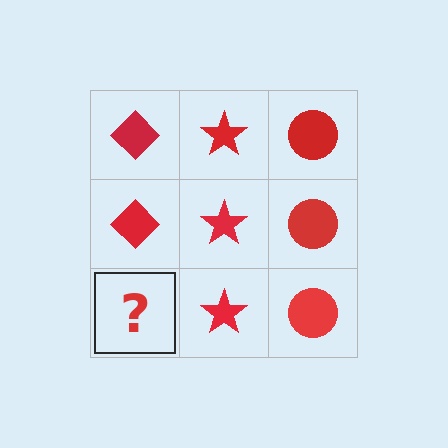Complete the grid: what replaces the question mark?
The question mark should be replaced with a red diamond.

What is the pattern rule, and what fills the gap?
The rule is that each column has a consistent shape. The gap should be filled with a red diamond.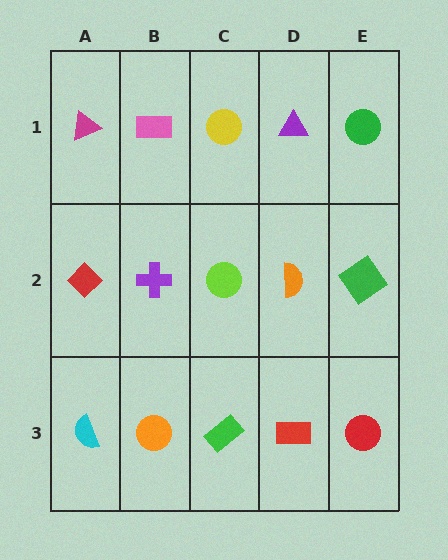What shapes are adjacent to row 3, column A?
A red diamond (row 2, column A), an orange circle (row 3, column B).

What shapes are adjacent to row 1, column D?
An orange semicircle (row 2, column D), a yellow circle (row 1, column C), a green circle (row 1, column E).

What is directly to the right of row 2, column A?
A purple cross.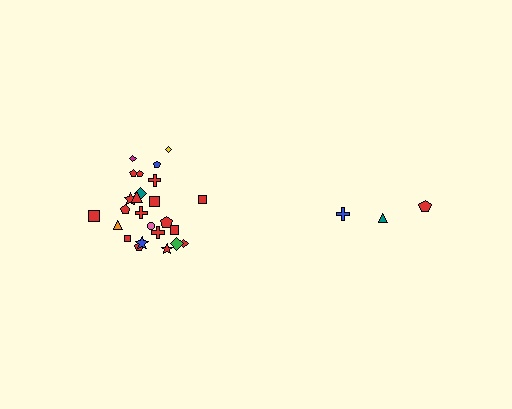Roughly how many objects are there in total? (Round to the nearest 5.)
Roughly 30 objects in total.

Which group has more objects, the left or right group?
The left group.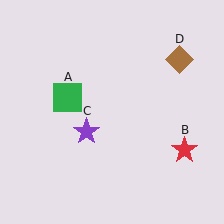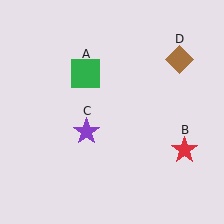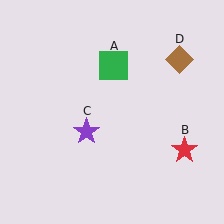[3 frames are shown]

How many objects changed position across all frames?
1 object changed position: green square (object A).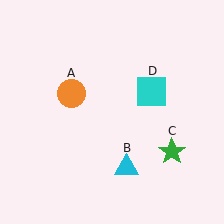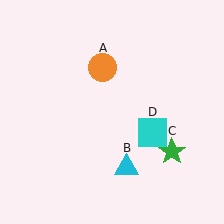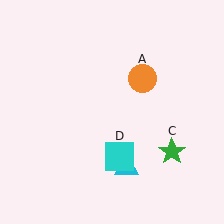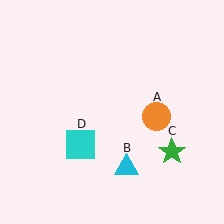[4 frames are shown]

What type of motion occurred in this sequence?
The orange circle (object A), cyan square (object D) rotated clockwise around the center of the scene.